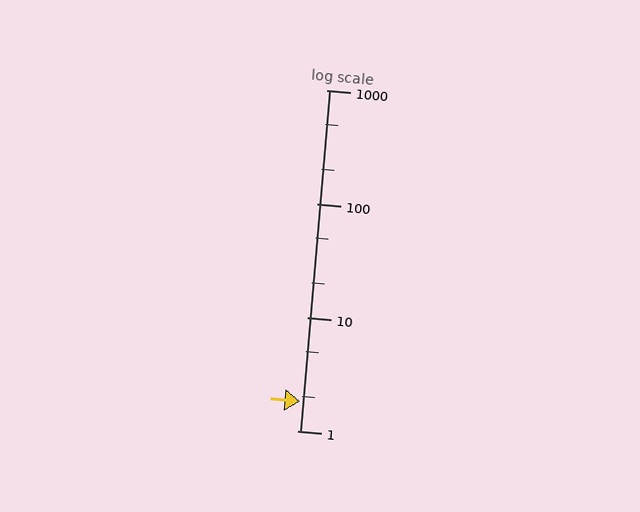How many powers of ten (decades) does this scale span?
The scale spans 3 decades, from 1 to 1000.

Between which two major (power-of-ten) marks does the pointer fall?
The pointer is between 1 and 10.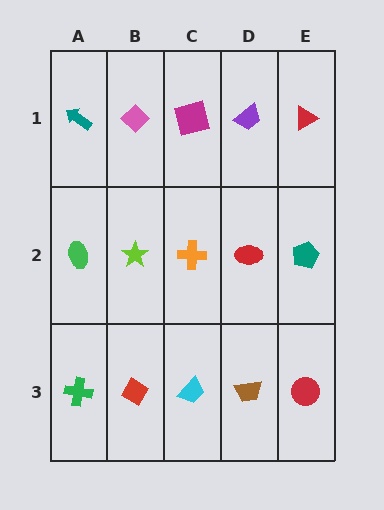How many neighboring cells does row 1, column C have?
3.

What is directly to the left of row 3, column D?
A cyan trapezoid.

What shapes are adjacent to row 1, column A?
A green ellipse (row 2, column A), a pink diamond (row 1, column B).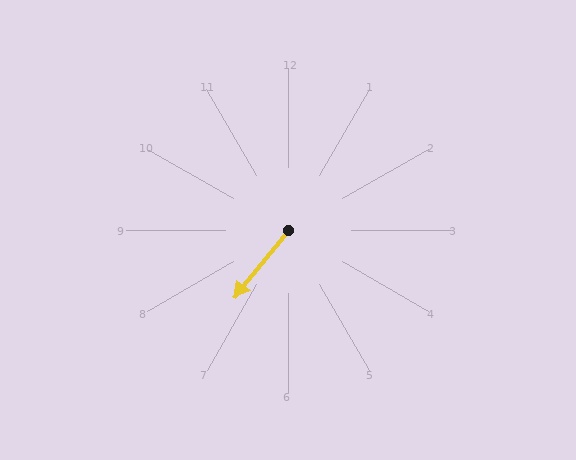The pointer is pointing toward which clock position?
Roughly 7 o'clock.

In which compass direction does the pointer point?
Southwest.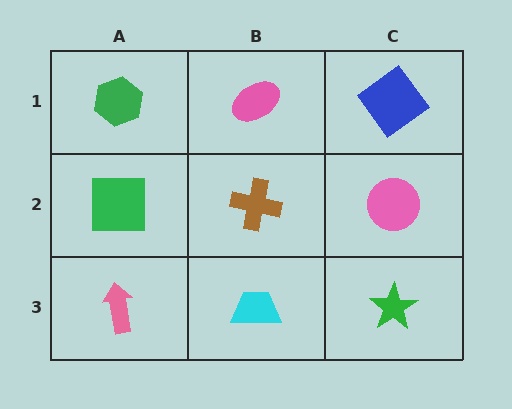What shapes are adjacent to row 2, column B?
A pink ellipse (row 1, column B), a cyan trapezoid (row 3, column B), a green square (row 2, column A), a pink circle (row 2, column C).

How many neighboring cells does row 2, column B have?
4.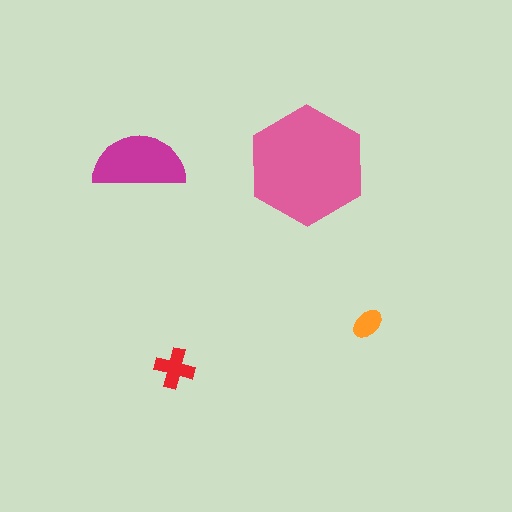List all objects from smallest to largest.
The orange ellipse, the red cross, the magenta semicircle, the pink hexagon.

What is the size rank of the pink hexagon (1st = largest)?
1st.